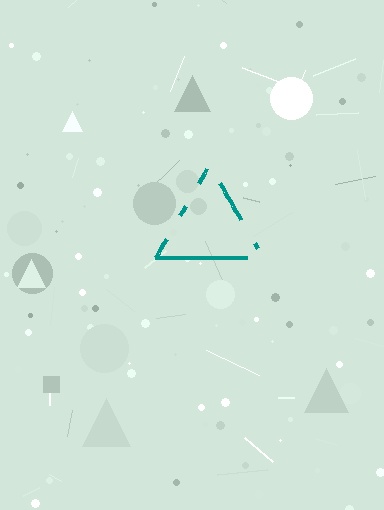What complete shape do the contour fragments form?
The contour fragments form a triangle.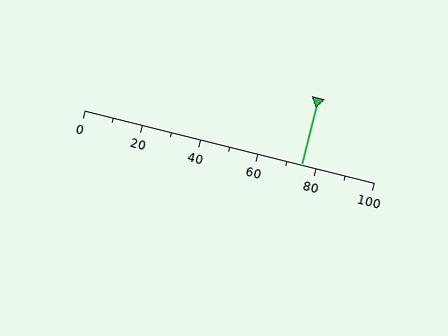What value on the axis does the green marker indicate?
The marker indicates approximately 75.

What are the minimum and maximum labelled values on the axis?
The axis runs from 0 to 100.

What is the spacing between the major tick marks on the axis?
The major ticks are spaced 20 apart.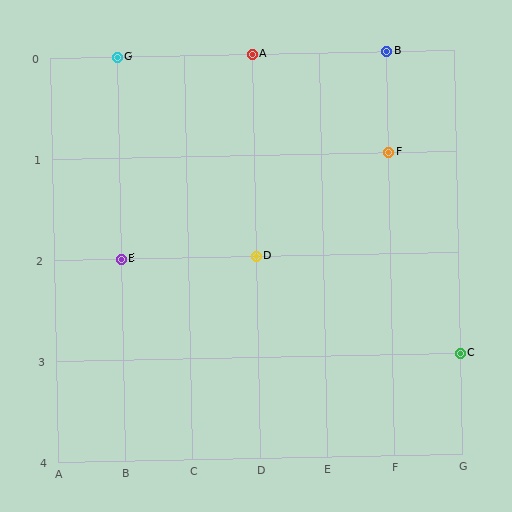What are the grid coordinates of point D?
Point D is at grid coordinates (D, 2).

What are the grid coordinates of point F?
Point F is at grid coordinates (F, 1).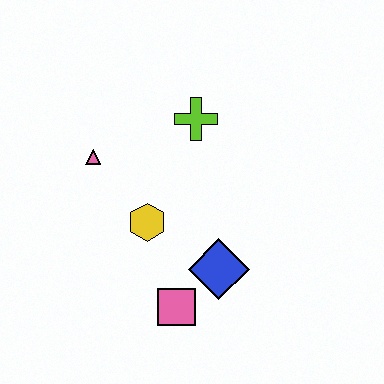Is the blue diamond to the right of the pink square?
Yes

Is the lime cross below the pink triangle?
No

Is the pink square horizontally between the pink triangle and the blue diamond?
Yes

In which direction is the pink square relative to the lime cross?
The pink square is below the lime cross.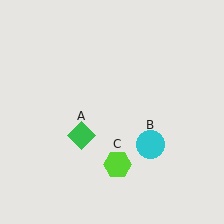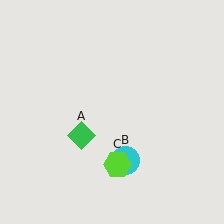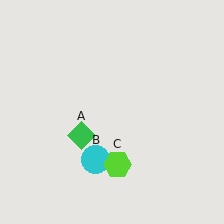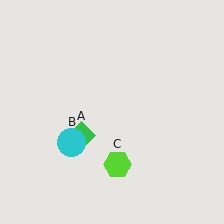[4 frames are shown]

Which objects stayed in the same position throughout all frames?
Green diamond (object A) and lime hexagon (object C) remained stationary.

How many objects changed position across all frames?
1 object changed position: cyan circle (object B).